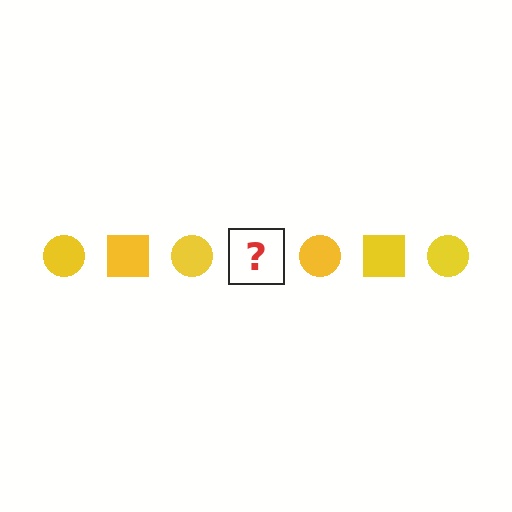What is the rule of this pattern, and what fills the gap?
The rule is that the pattern cycles through circle, square shapes in yellow. The gap should be filled with a yellow square.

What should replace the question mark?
The question mark should be replaced with a yellow square.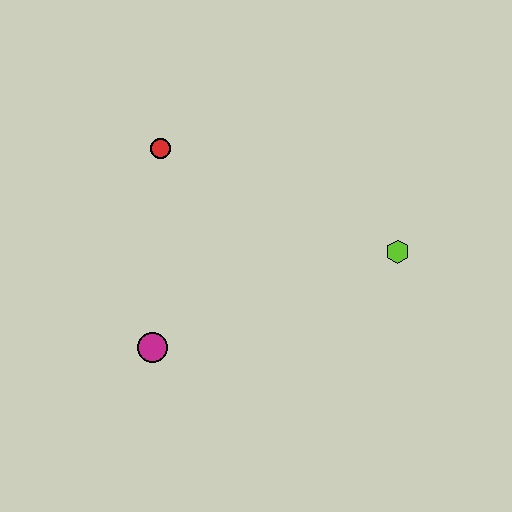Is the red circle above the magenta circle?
Yes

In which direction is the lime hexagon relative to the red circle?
The lime hexagon is to the right of the red circle.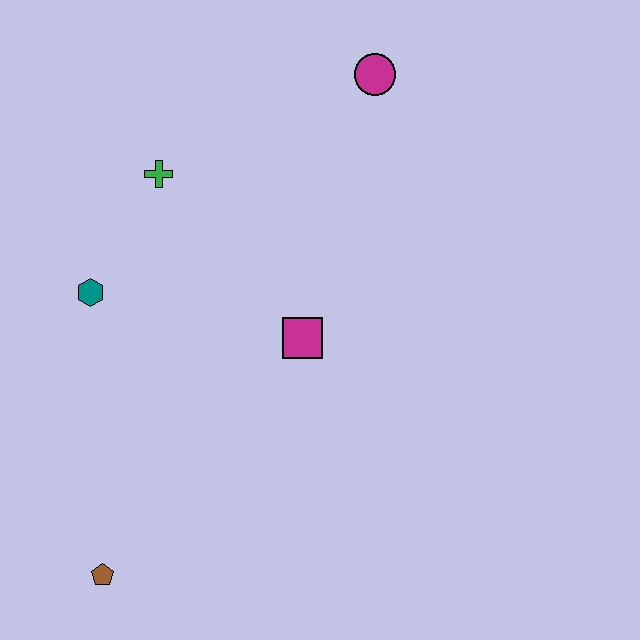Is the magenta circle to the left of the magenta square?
No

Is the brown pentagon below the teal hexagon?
Yes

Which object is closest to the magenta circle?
The green cross is closest to the magenta circle.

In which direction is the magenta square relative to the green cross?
The magenta square is below the green cross.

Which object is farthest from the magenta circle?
The brown pentagon is farthest from the magenta circle.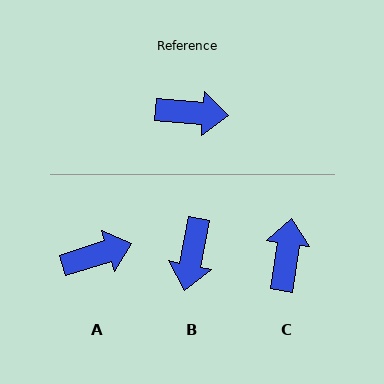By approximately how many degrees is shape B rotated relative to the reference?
Approximately 96 degrees clockwise.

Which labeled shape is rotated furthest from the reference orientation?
B, about 96 degrees away.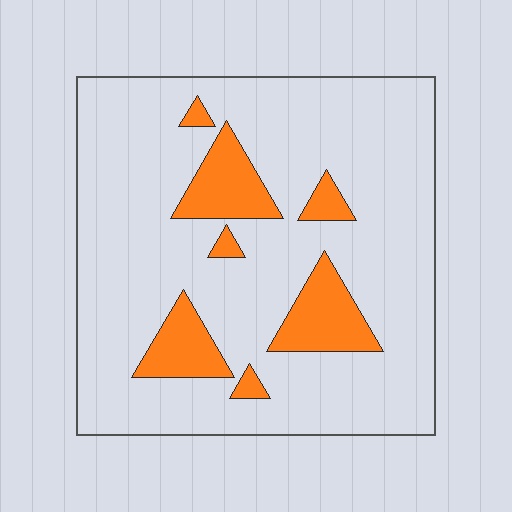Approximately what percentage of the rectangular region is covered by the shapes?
Approximately 15%.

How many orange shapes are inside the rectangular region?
7.